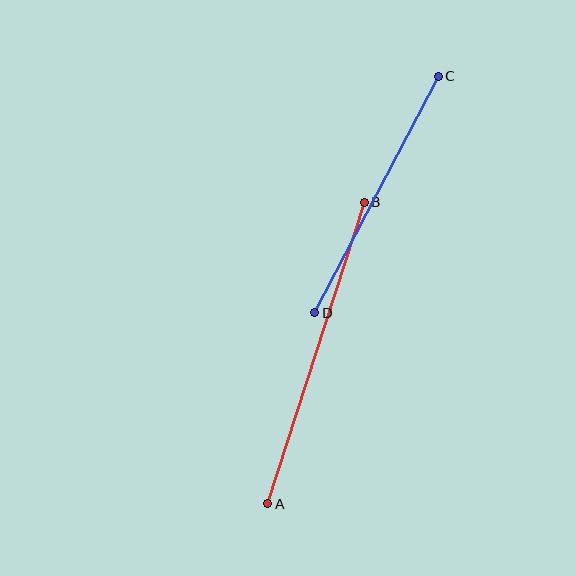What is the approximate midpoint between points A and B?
The midpoint is at approximately (316, 353) pixels.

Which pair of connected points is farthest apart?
Points A and B are farthest apart.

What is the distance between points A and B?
The distance is approximately 316 pixels.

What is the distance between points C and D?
The distance is approximately 267 pixels.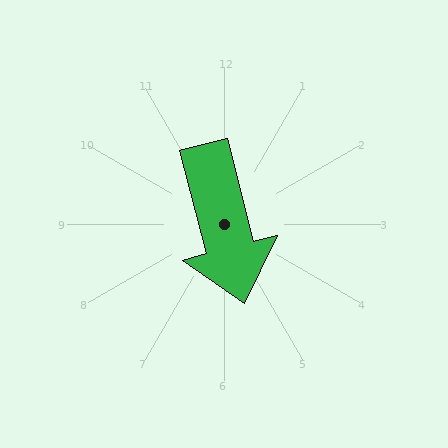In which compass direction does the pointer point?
South.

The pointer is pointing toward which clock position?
Roughly 6 o'clock.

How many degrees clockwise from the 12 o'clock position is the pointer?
Approximately 166 degrees.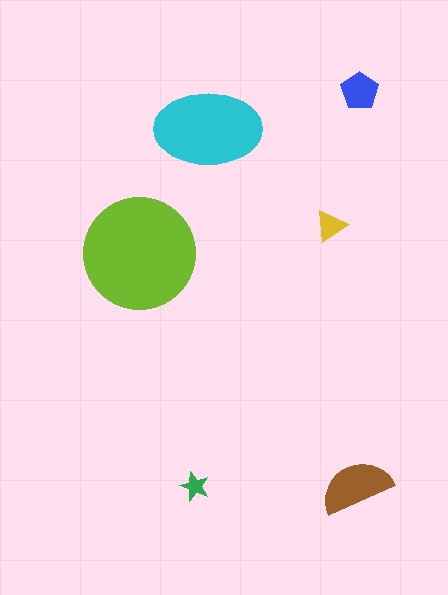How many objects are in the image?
There are 6 objects in the image.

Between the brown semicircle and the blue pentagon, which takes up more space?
The brown semicircle.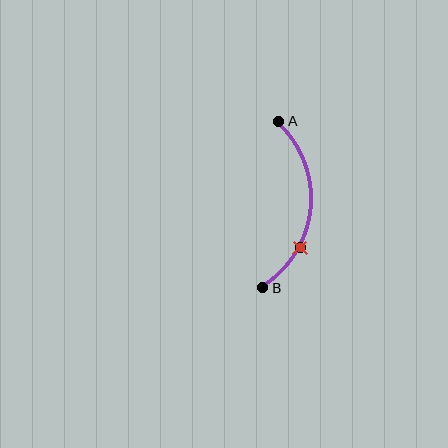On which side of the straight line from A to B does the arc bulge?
The arc bulges to the right of the straight line connecting A and B.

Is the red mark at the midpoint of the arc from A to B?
No. The red mark lies on the arc but is closer to endpoint B. The arc midpoint would be at the point on the curve equidistant along the arc from both A and B.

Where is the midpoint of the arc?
The arc midpoint is the point on the curve farthest from the straight line joining A and B. It sits to the right of that line.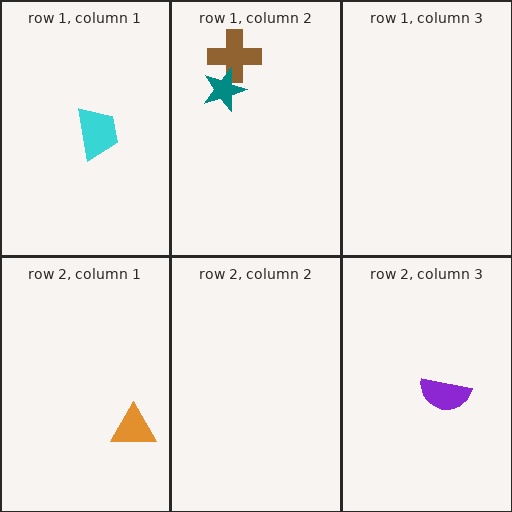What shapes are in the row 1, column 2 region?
The brown cross, the teal star.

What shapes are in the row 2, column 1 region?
The orange triangle.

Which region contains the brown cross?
The row 1, column 2 region.